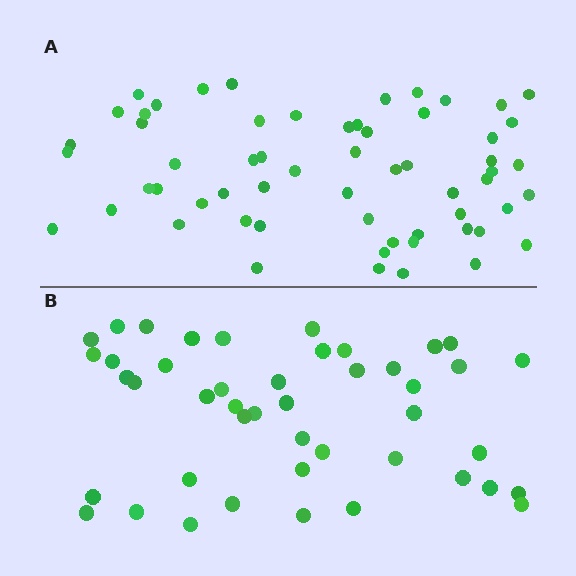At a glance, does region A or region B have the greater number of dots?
Region A (the top region) has more dots.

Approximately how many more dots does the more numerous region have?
Region A has approximately 15 more dots than region B.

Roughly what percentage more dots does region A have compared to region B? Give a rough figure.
About 35% more.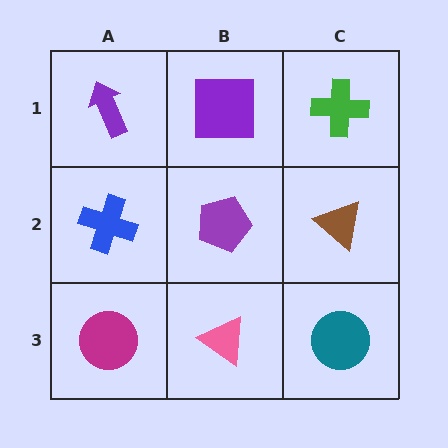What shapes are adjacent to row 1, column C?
A brown triangle (row 2, column C), a purple square (row 1, column B).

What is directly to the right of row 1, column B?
A green cross.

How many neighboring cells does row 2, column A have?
3.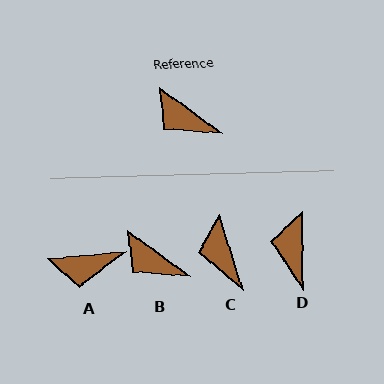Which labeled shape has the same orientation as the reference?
B.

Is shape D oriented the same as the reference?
No, it is off by about 53 degrees.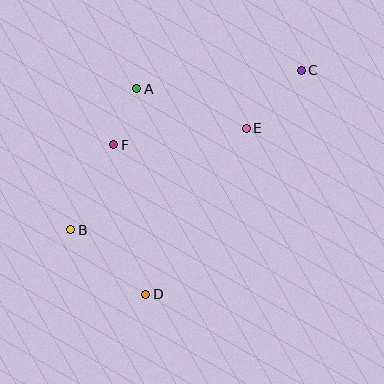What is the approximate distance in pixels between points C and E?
The distance between C and E is approximately 80 pixels.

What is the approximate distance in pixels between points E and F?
The distance between E and F is approximately 134 pixels.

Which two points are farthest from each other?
Points B and C are farthest from each other.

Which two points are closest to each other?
Points A and F are closest to each other.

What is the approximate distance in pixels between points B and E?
The distance between B and E is approximately 203 pixels.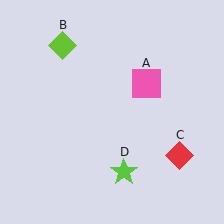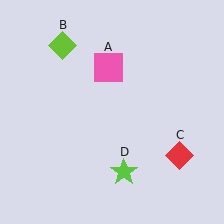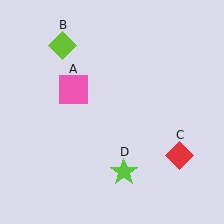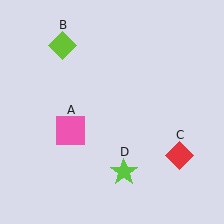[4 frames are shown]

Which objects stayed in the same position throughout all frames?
Lime diamond (object B) and red diamond (object C) and lime star (object D) remained stationary.